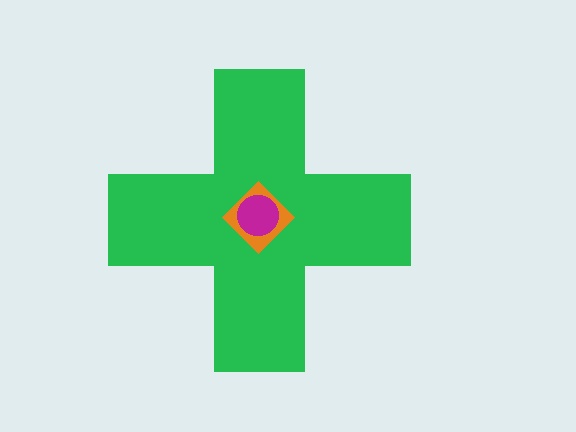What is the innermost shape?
The magenta circle.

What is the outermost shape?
The green cross.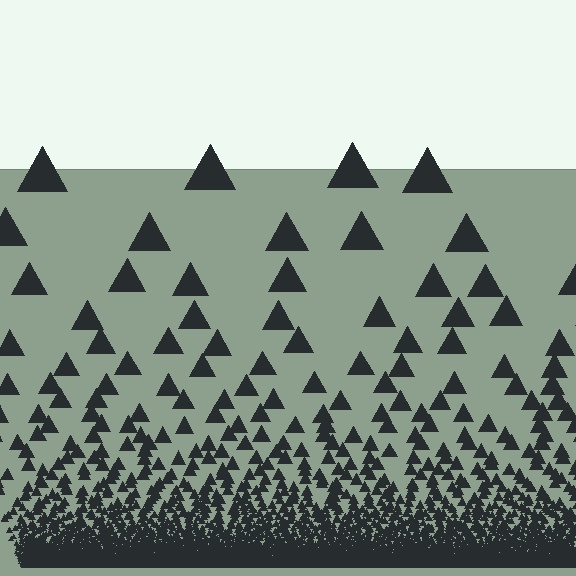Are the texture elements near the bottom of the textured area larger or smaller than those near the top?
Smaller. The gradient is inverted — elements near the bottom are smaller and denser.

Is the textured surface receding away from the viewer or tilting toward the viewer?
The surface appears to tilt toward the viewer. Texture elements get larger and sparser toward the top.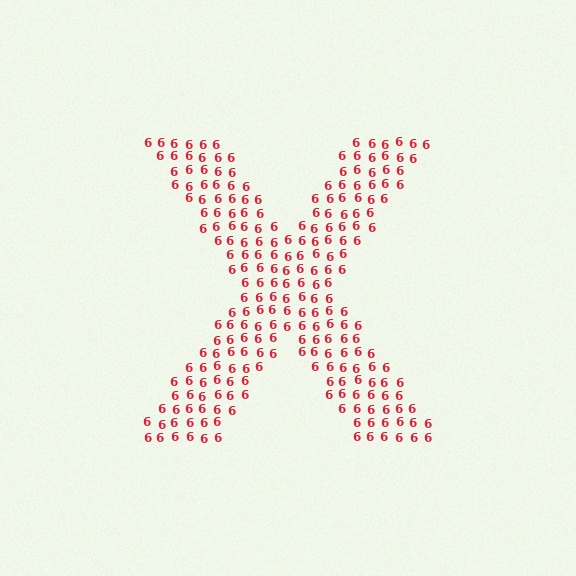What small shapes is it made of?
It is made of small digit 6's.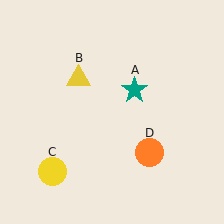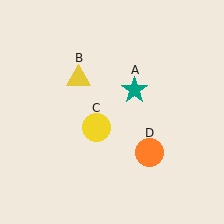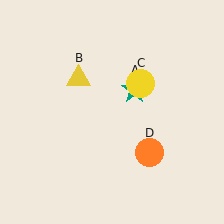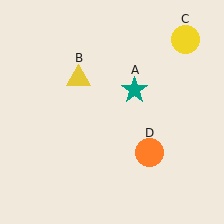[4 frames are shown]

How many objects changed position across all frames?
1 object changed position: yellow circle (object C).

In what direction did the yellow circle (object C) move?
The yellow circle (object C) moved up and to the right.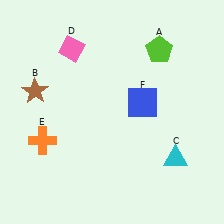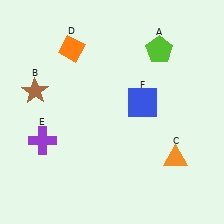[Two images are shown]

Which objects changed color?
C changed from cyan to orange. D changed from pink to orange. E changed from orange to purple.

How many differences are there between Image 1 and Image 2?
There are 3 differences between the two images.